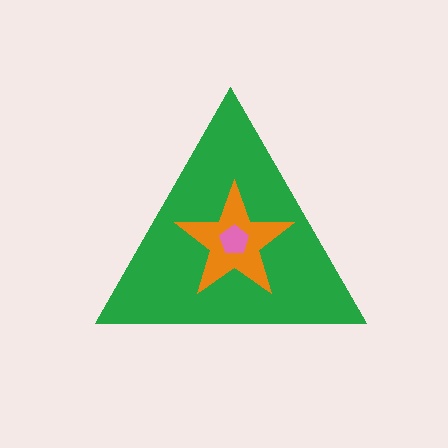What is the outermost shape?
The green triangle.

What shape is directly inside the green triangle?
The orange star.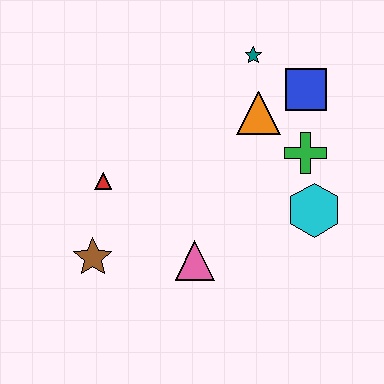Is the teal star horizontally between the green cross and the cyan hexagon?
No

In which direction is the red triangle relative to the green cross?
The red triangle is to the left of the green cross.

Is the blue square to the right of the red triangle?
Yes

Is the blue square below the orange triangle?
No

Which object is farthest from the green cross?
The brown star is farthest from the green cross.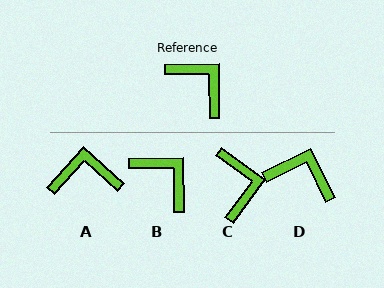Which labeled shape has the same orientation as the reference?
B.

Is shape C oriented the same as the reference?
No, it is off by about 37 degrees.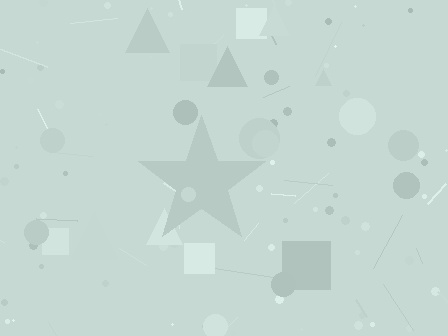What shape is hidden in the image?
A star is hidden in the image.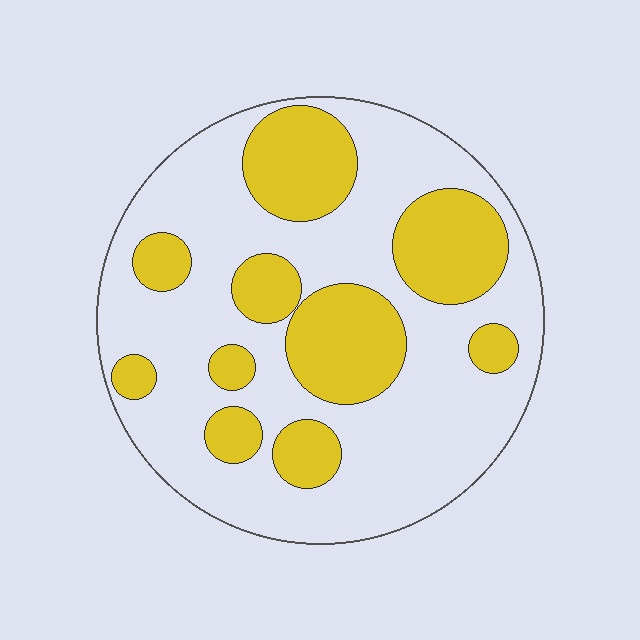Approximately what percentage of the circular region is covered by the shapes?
Approximately 35%.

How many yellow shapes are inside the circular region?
10.